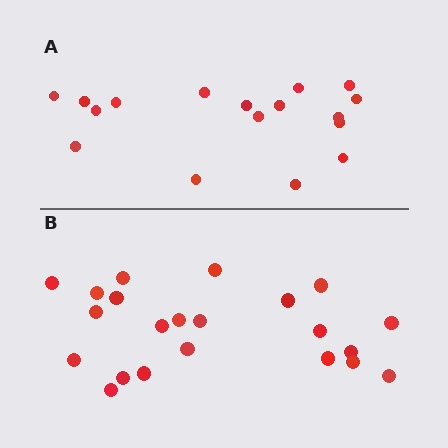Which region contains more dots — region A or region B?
Region B (the bottom region) has more dots.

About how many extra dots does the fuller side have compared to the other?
Region B has about 5 more dots than region A.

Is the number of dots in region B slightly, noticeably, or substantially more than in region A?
Region B has noticeably more, but not dramatically so. The ratio is roughly 1.3 to 1.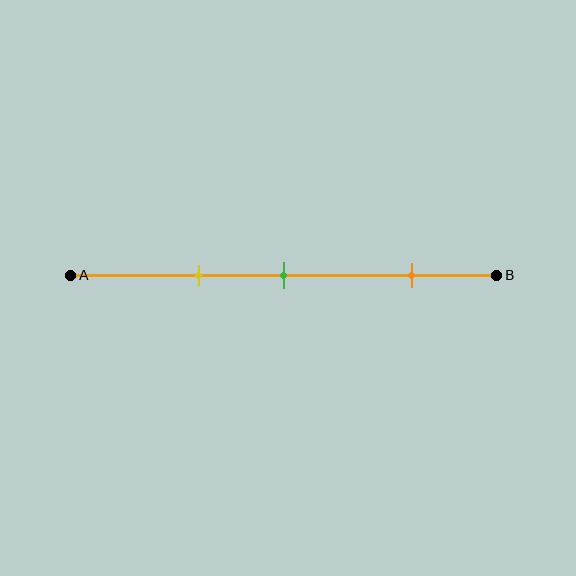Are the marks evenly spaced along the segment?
No, the marks are not evenly spaced.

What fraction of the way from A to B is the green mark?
The green mark is approximately 50% (0.5) of the way from A to B.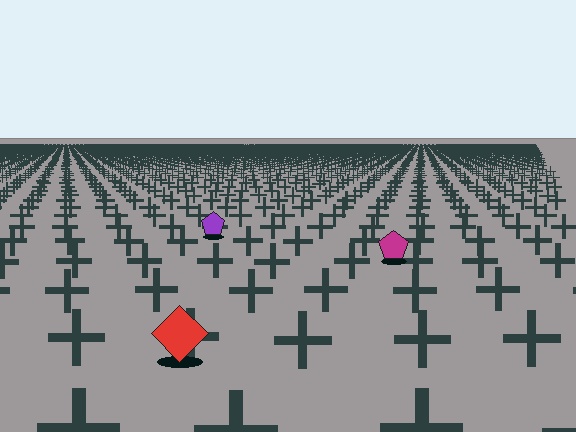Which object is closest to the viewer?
The red diamond is closest. The texture marks near it are larger and more spread out.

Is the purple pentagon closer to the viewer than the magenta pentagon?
No. The magenta pentagon is closer — you can tell from the texture gradient: the ground texture is coarser near it.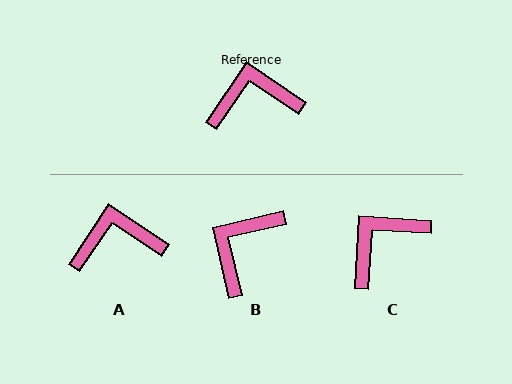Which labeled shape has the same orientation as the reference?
A.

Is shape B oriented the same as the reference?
No, it is off by about 47 degrees.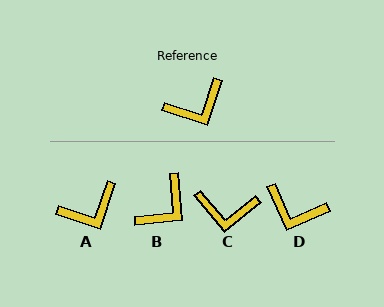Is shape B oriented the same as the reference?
No, it is off by about 24 degrees.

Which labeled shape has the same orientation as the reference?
A.